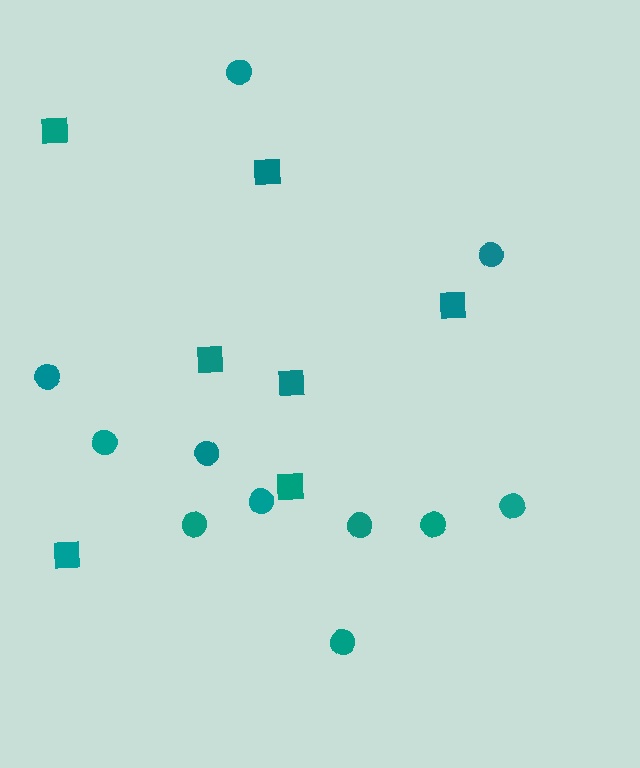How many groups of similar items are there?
There are 2 groups: one group of circles (11) and one group of squares (7).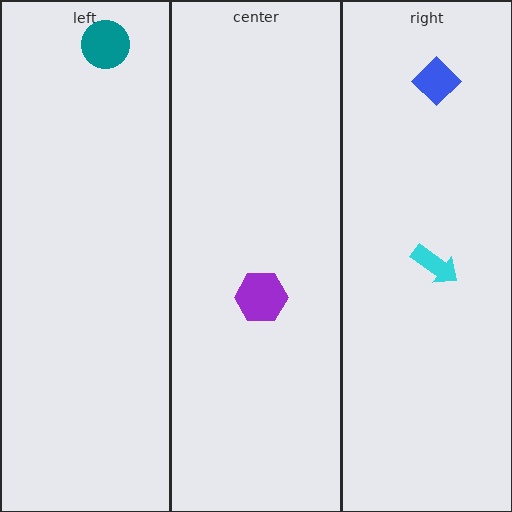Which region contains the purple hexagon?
The center region.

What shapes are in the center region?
The purple hexagon.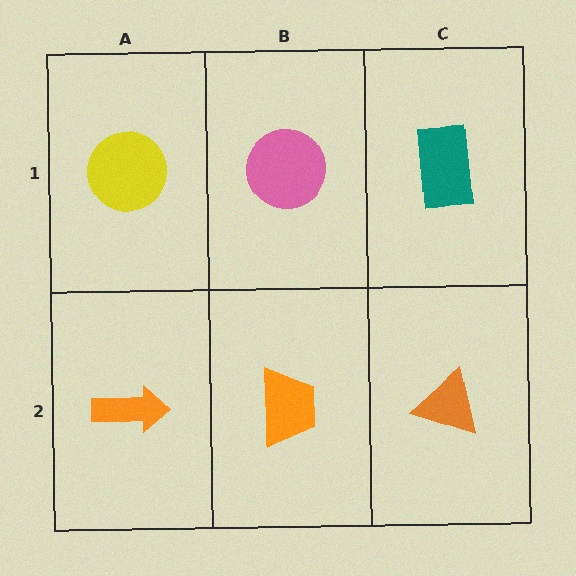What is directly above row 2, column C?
A teal rectangle.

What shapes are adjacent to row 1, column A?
An orange arrow (row 2, column A), a pink circle (row 1, column B).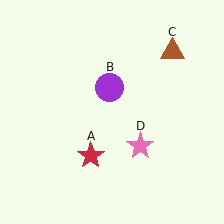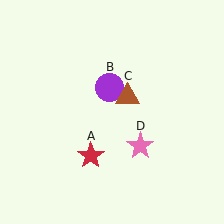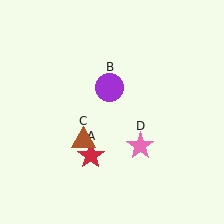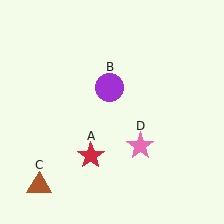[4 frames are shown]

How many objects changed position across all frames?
1 object changed position: brown triangle (object C).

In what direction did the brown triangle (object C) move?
The brown triangle (object C) moved down and to the left.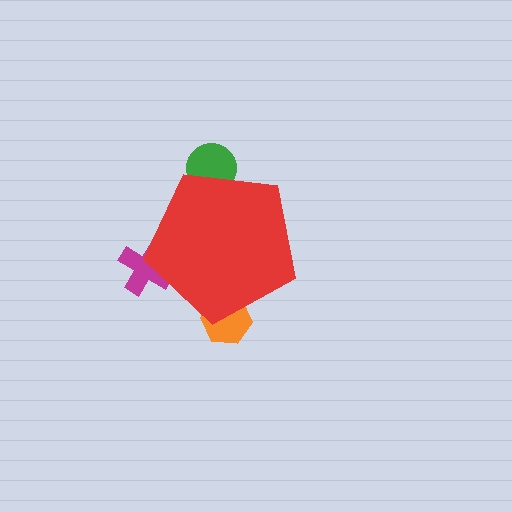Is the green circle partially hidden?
Yes, the green circle is partially hidden behind the red pentagon.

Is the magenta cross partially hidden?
Yes, the magenta cross is partially hidden behind the red pentagon.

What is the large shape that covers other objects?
A red pentagon.